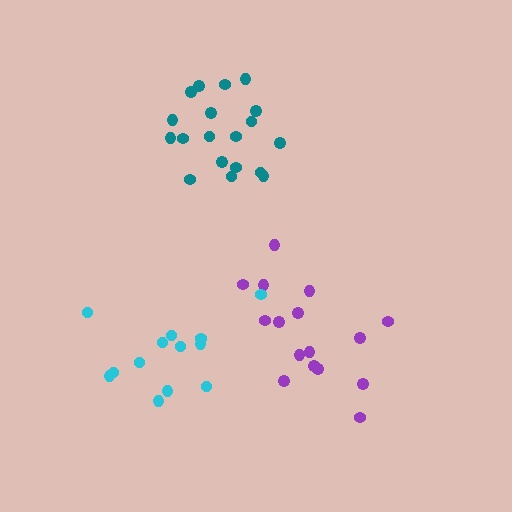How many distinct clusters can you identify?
There are 3 distinct clusters.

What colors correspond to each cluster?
The clusters are colored: purple, cyan, teal.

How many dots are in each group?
Group 1: 16 dots, Group 2: 13 dots, Group 3: 19 dots (48 total).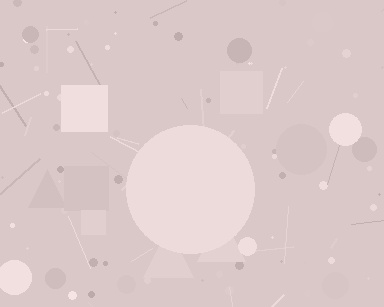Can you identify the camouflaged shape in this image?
The camouflaged shape is a circle.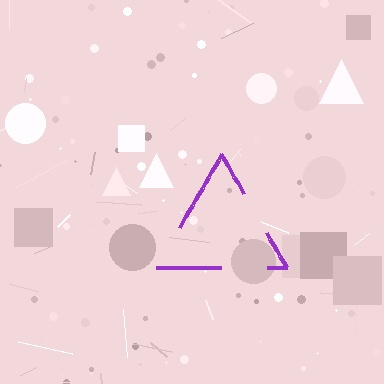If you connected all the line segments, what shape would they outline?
They would outline a triangle.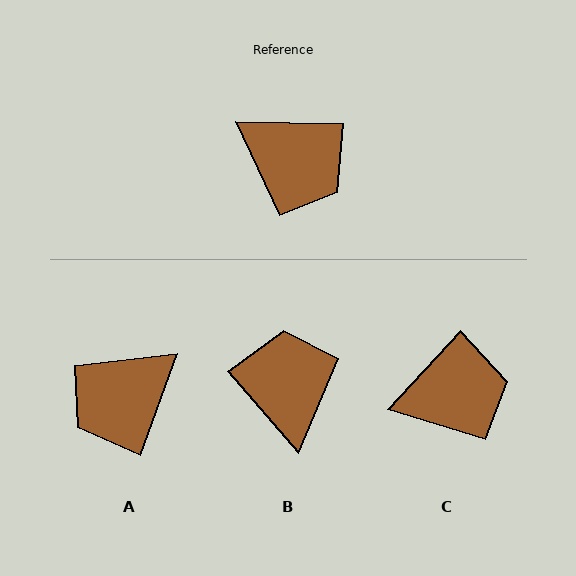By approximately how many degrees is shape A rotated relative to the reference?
Approximately 109 degrees clockwise.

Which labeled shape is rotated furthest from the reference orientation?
B, about 132 degrees away.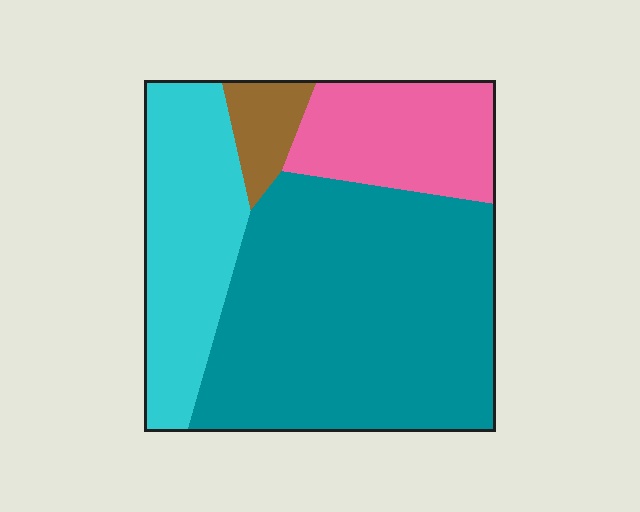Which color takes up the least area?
Brown, at roughly 5%.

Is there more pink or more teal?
Teal.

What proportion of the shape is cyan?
Cyan takes up about one quarter (1/4) of the shape.